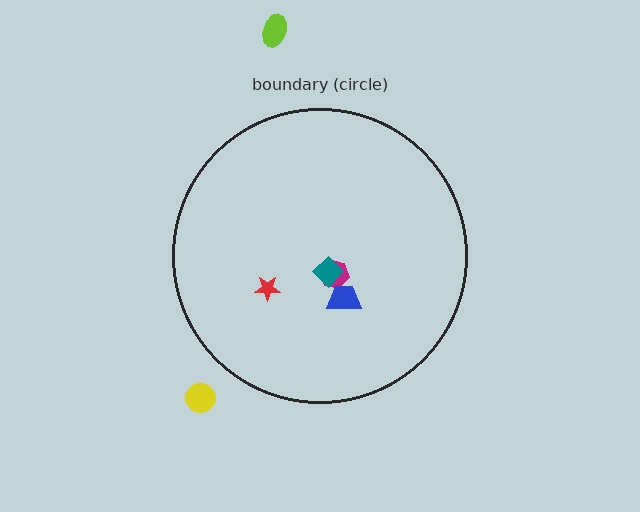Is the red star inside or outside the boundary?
Inside.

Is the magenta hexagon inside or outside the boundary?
Inside.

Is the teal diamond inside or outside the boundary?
Inside.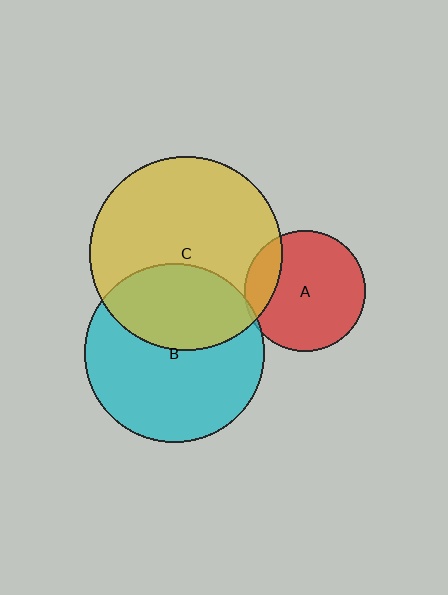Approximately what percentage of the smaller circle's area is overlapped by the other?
Approximately 40%.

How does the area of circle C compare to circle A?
Approximately 2.6 times.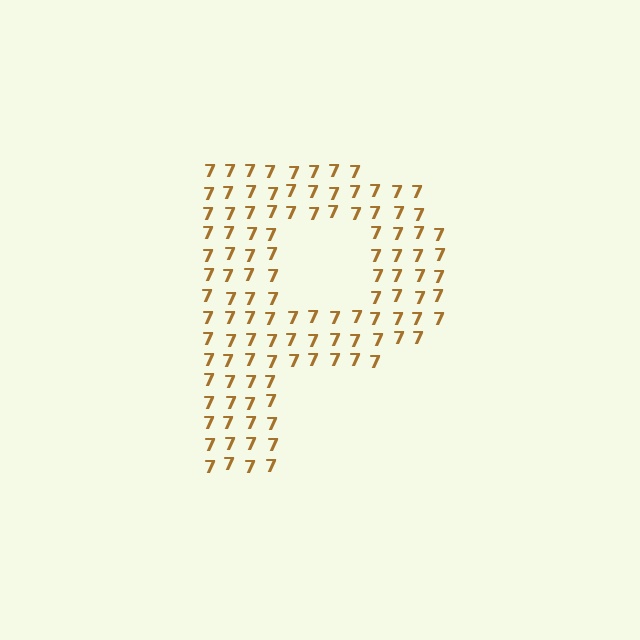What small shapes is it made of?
It is made of small digit 7's.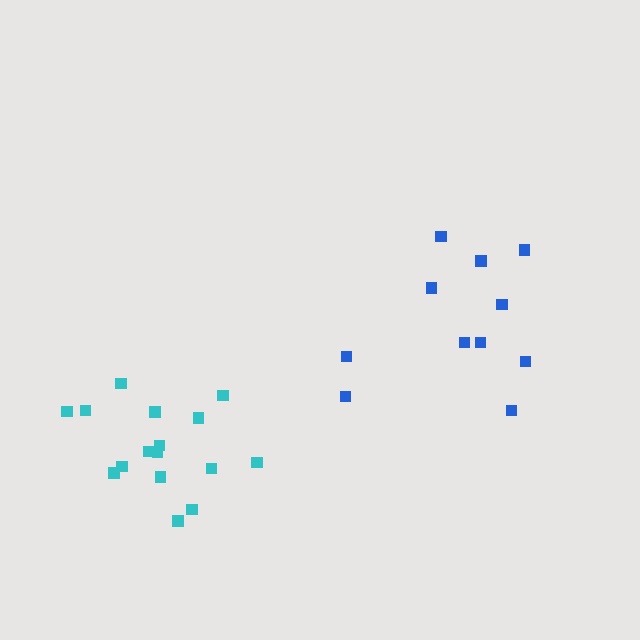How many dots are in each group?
Group 1: 16 dots, Group 2: 11 dots (27 total).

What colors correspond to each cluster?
The clusters are colored: cyan, blue.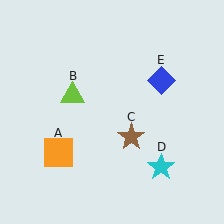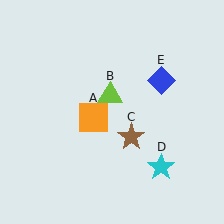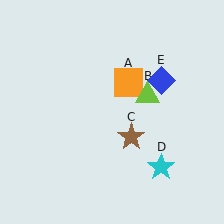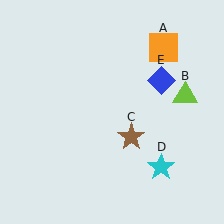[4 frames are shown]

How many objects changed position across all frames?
2 objects changed position: orange square (object A), lime triangle (object B).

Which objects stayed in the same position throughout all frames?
Brown star (object C) and cyan star (object D) and blue diamond (object E) remained stationary.